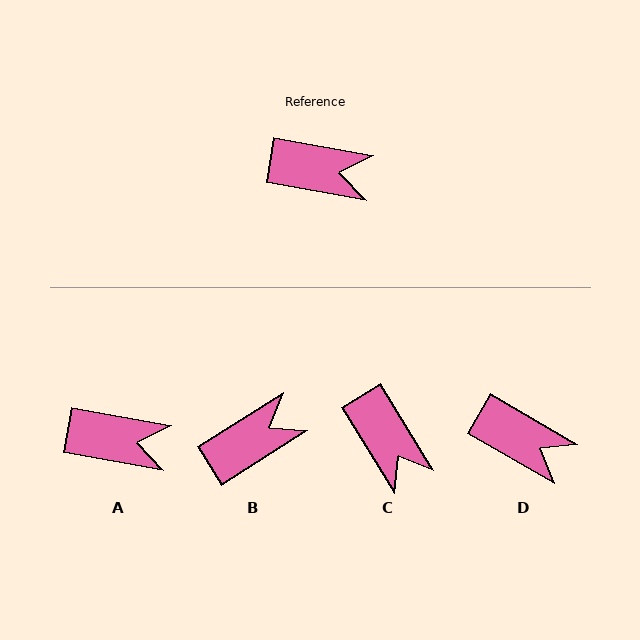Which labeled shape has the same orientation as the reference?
A.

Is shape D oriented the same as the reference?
No, it is off by about 20 degrees.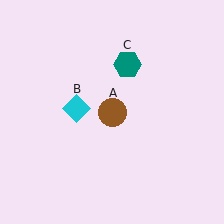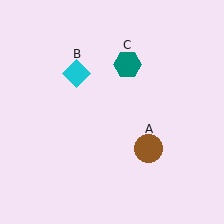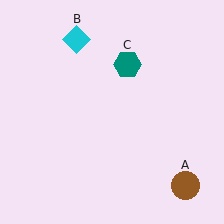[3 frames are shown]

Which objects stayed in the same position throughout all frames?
Teal hexagon (object C) remained stationary.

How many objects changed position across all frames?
2 objects changed position: brown circle (object A), cyan diamond (object B).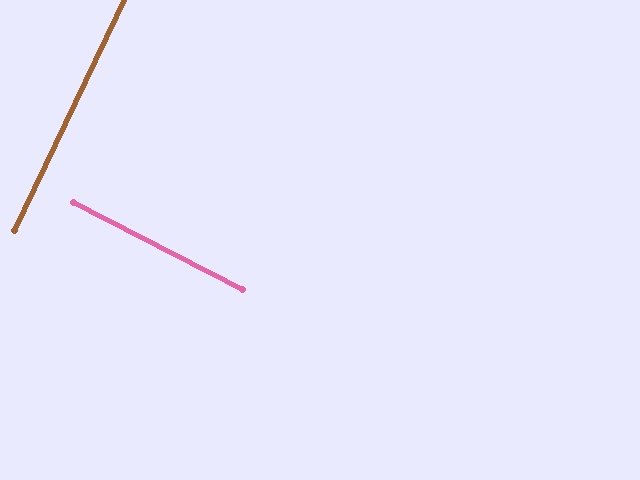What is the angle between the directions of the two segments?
Approximately 88 degrees.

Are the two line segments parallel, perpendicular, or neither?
Perpendicular — they meet at approximately 88°.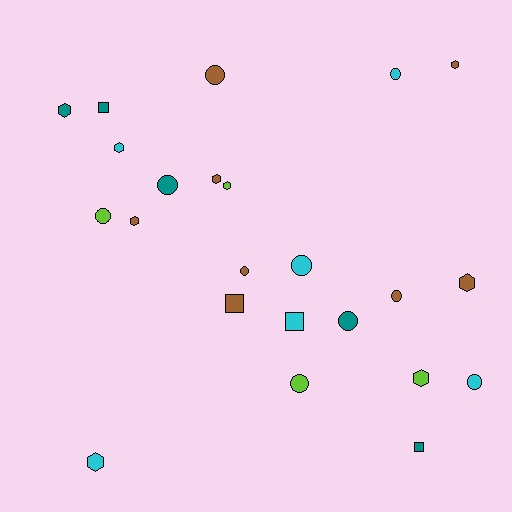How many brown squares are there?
There is 1 brown square.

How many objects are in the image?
There are 23 objects.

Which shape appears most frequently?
Circle, with 10 objects.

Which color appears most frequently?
Brown, with 8 objects.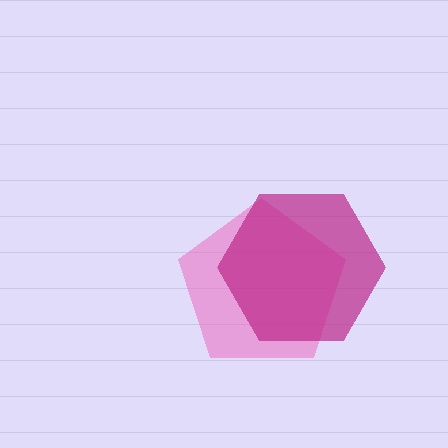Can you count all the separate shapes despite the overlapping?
Yes, there are 2 separate shapes.